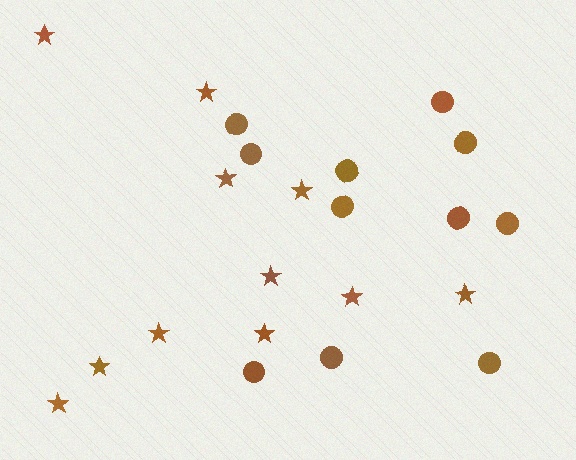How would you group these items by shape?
There are 2 groups: one group of circles (11) and one group of stars (11).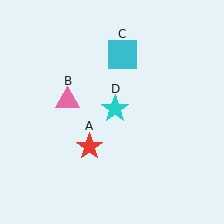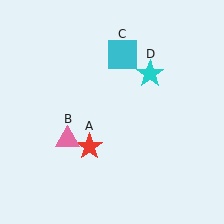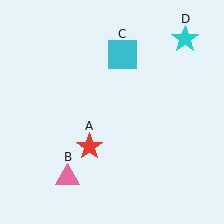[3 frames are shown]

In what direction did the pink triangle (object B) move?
The pink triangle (object B) moved down.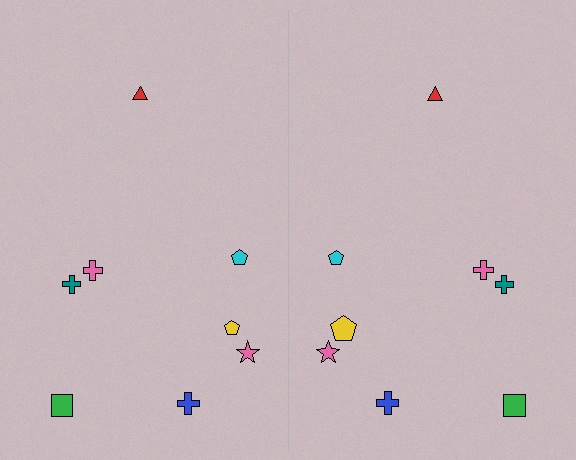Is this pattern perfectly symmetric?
No, the pattern is not perfectly symmetric. The yellow pentagon on the right side has a different size than its mirror counterpart.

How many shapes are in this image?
There are 16 shapes in this image.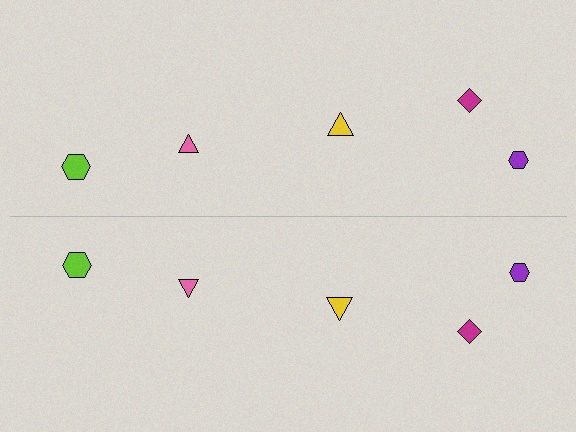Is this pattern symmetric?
Yes, this pattern has bilateral (reflection) symmetry.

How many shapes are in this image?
There are 10 shapes in this image.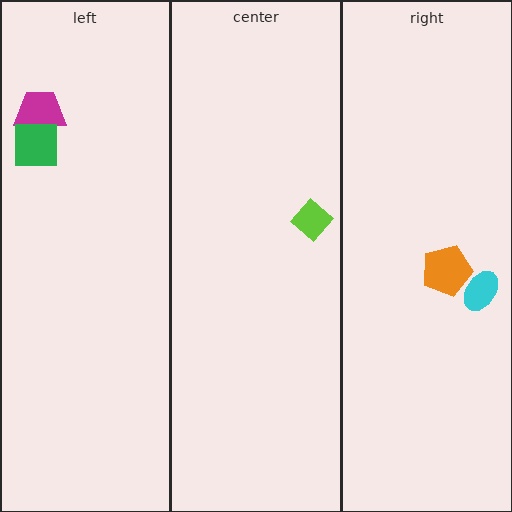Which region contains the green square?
The left region.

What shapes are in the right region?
The cyan ellipse, the orange pentagon.